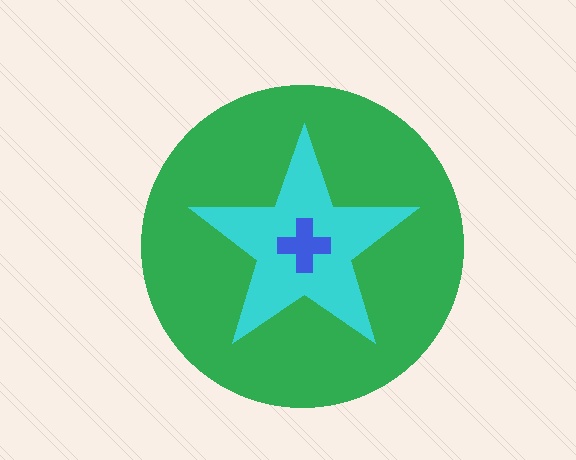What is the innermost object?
The blue cross.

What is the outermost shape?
The green circle.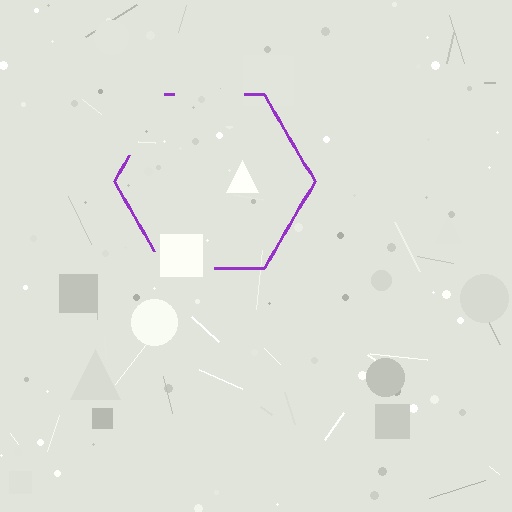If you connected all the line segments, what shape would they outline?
They would outline a hexagon.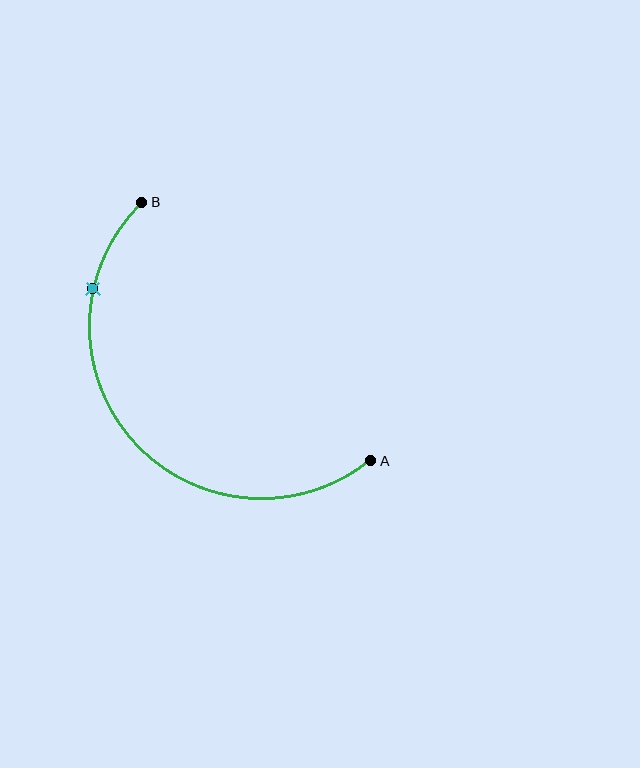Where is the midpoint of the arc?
The arc midpoint is the point on the curve farthest from the straight line joining A and B. It sits below and to the left of that line.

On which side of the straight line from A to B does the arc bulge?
The arc bulges below and to the left of the straight line connecting A and B.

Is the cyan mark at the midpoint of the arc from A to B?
No. The cyan mark lies on the arc but is closer to endpoint B. The arc midpoint would be at the point on the curve equidistant along the arc from both A and B.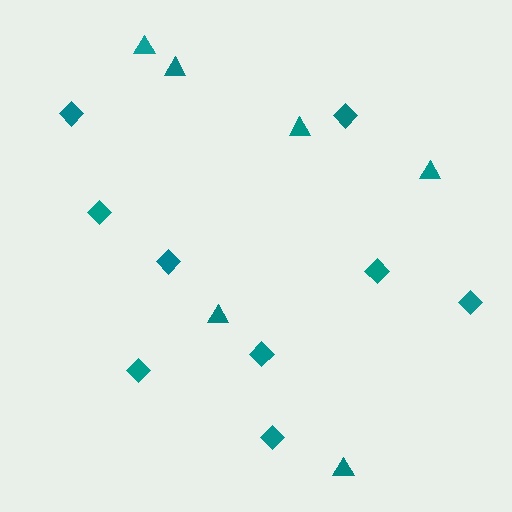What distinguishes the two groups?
There are 2 groups: one group of diamonds (9) and one group of triangles (6).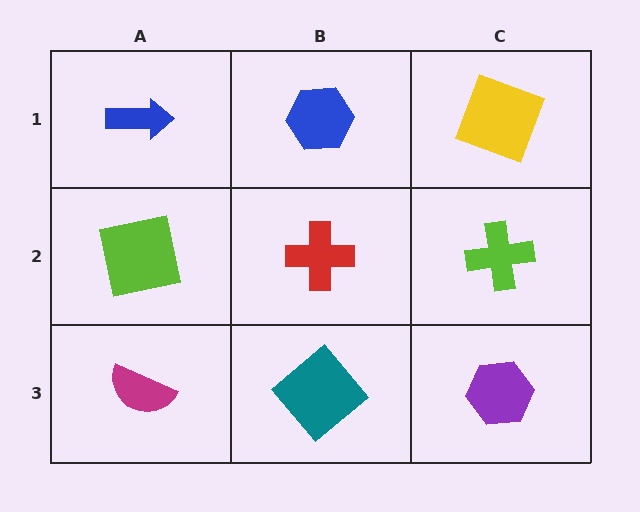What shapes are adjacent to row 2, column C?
A yellow square (row 1, column C), a purple hexagon (row 3, column C), a red cross (row 2, column B).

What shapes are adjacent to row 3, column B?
A red cross (row 2, column B), a magenta semicircle (row 3, column A), a purple hexagon (row 3, column C).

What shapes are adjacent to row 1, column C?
A lime cross (row 2, column C), a blue hexagon (row 1, column B).